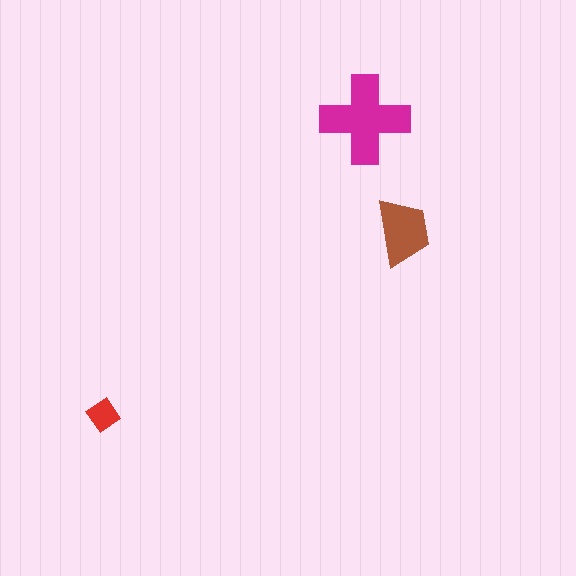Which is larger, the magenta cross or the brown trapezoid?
The magenta cross.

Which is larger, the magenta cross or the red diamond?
The magenta cross.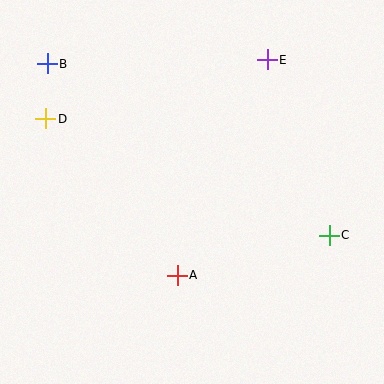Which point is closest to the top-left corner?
Point B is closest to the top-left corner.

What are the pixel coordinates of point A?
Point A is at (177, 275).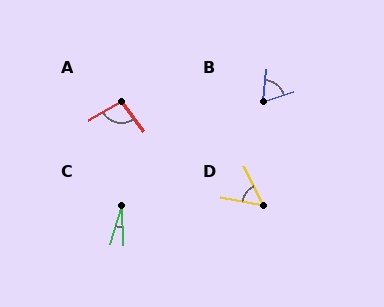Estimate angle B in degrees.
Approximately 65 degrees.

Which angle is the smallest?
C, at approximately 18 degrees.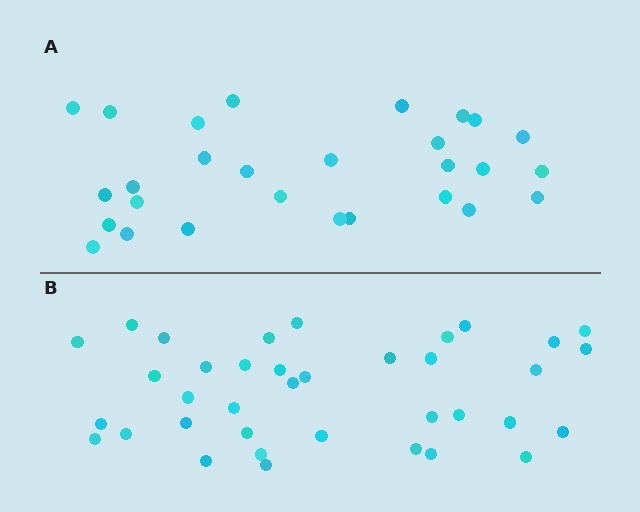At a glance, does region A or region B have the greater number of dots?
Region B (the bottom region) has more dots.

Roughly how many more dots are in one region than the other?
Region B has roughly 8 or so more dots than region A.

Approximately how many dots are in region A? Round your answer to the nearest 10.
About 30 dots. (The exact count is 28, which rounds to 30.)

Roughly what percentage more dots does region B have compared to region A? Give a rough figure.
About 30% more.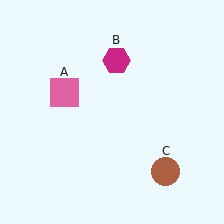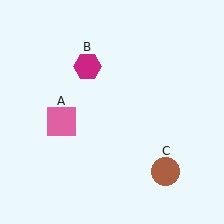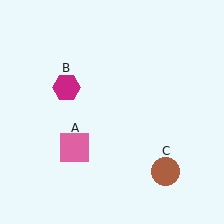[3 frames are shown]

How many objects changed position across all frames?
2 objects changed position: pink square (object A), magenta hexagon (object B).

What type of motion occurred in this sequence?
The pink square (object A), magenta hexagon (object B) rotated counterclockwise around the center of the scene.